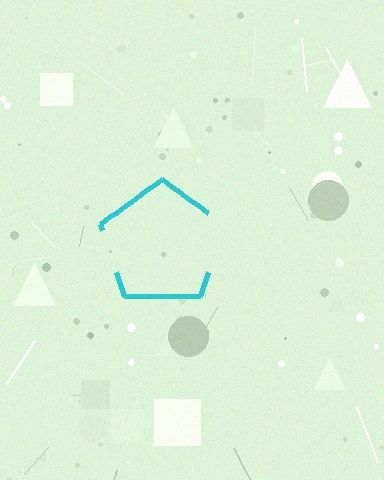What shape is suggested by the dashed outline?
The dashed outline suggests a pentagon.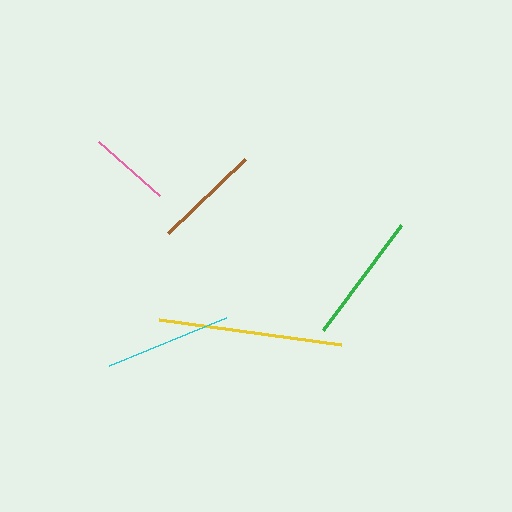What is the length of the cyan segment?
The cyan segment is approximately 127 pixels long.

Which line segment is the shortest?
The pink line is the shortest at approximately 81 pixels.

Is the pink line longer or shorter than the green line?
The green line is longer than the pink line.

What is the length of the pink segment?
The pink segment is approximately 81 pixels long.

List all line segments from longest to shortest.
From longest to shortest: yellow, green, cyan, brown, pink.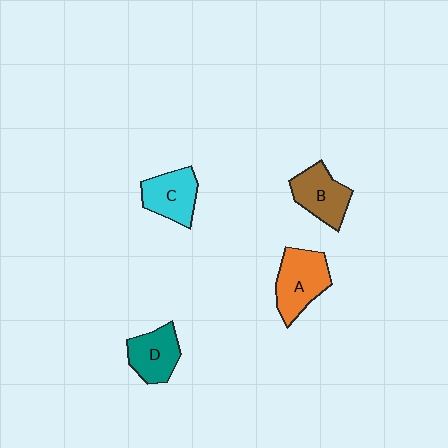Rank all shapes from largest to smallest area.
From largest to smallest: A (orange), B (brown), C (cyan), D (teal).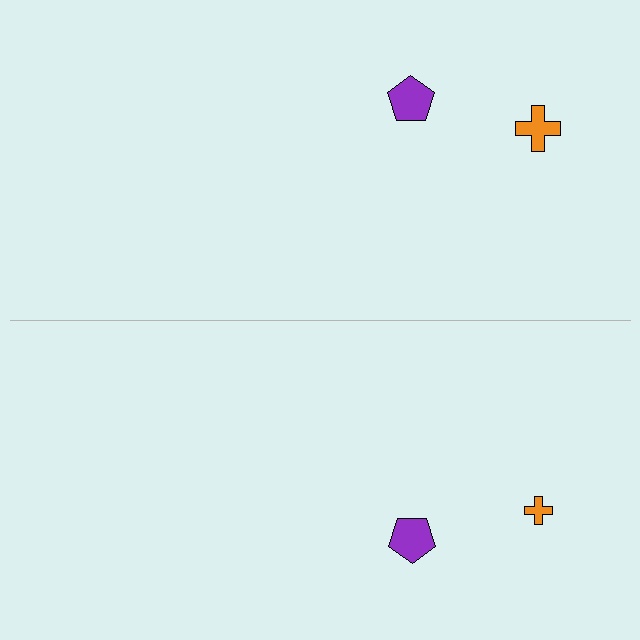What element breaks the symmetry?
The orange cross on the bottom side has a different size than its mirror counterpart.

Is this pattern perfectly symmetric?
No, the pattern is not perfectly symmetric. The orange cross on the bottom side has a different size than its mirror counterpart.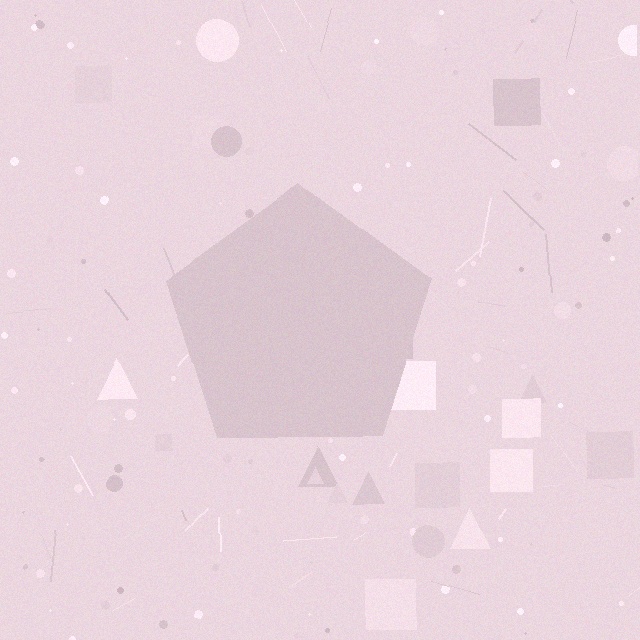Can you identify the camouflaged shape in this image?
The camouflaged shape is a pentagon.